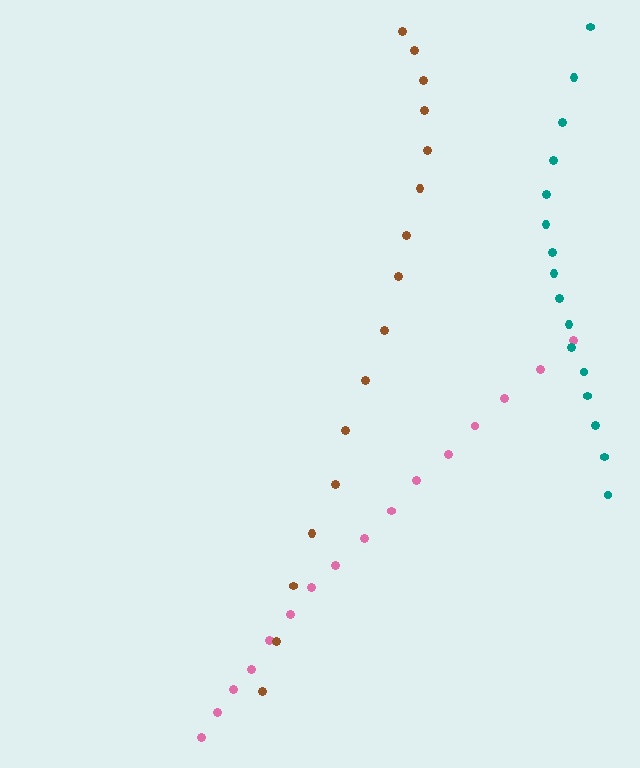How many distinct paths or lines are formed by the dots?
There are 3 distinct paths.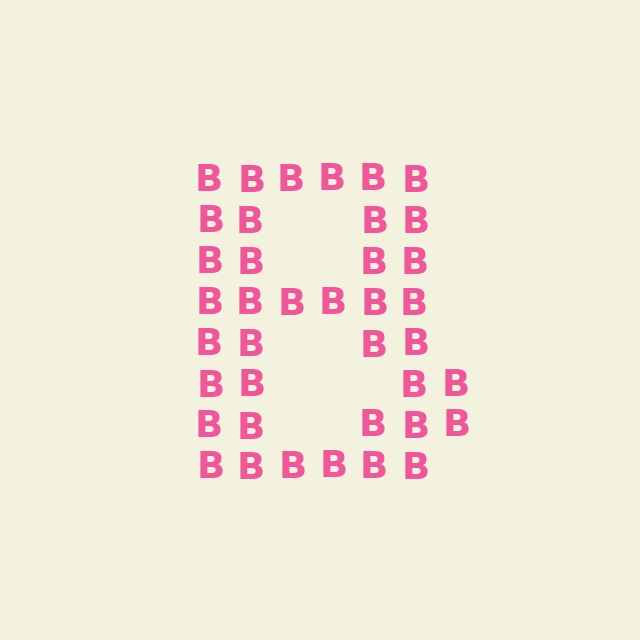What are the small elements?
The small elements are letter B's.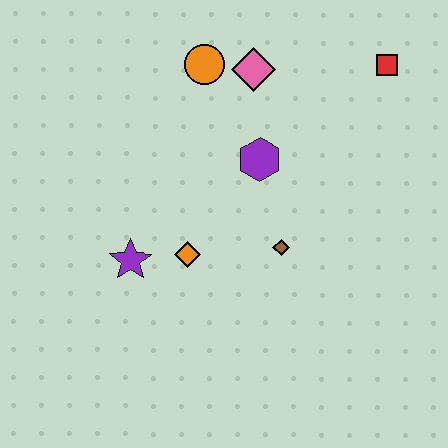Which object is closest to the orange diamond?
The purple star is closest to the orange diamond.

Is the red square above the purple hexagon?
Yes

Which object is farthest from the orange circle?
The purple star is farthest from the orange circle.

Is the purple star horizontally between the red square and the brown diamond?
No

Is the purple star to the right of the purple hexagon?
No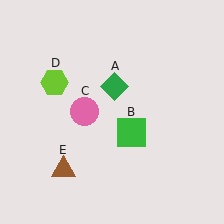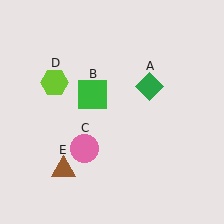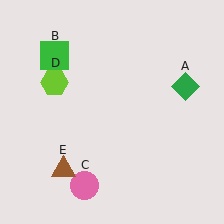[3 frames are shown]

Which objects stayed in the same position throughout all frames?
Lime hexagon (object D) and brown triangle (object E) remained stationary.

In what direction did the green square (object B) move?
The green square (object B) moved up and to the left.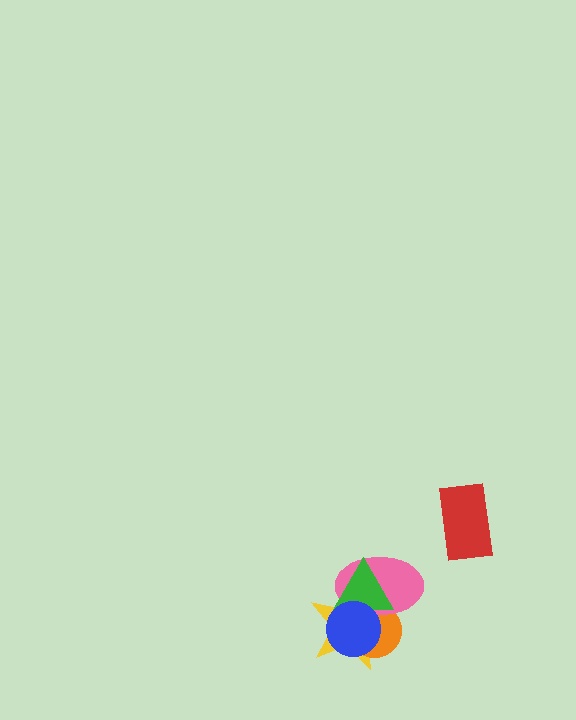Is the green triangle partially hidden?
Yes, it is partially covered by another shape.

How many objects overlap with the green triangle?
4 objects overlap with the green triangle.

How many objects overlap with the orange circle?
4 objects overlap with the orange circle.